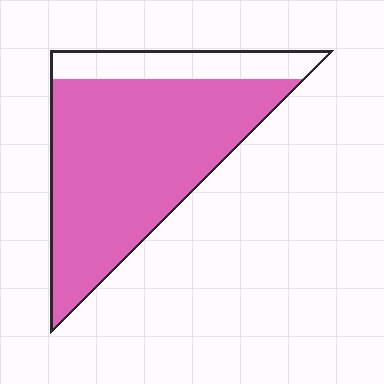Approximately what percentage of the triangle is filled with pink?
Approximately 80%.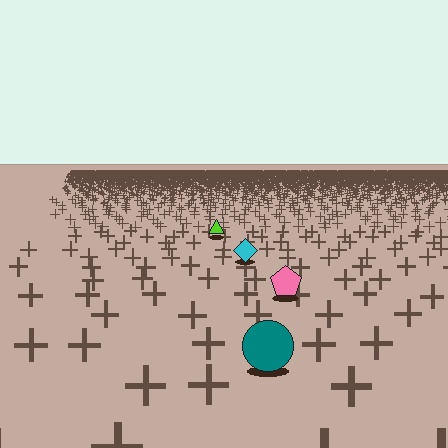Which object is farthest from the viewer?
The lime triangle is farthest from the viewer. It appears smaller and the ground texture around it is denser.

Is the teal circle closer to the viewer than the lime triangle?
Yes. The teal circle is closer — you can tell from the texture gradient: the ground texture is coarser near it.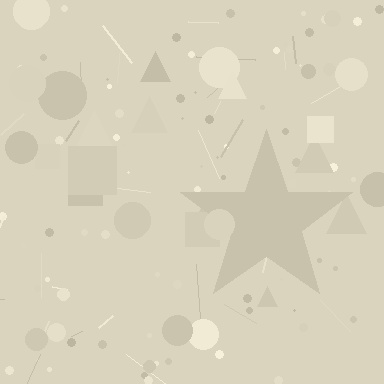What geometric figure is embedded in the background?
A star is embedded in the background.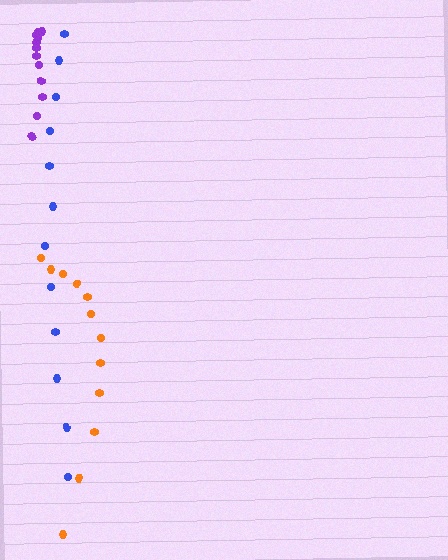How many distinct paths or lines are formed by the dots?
There are 3 distinct paths.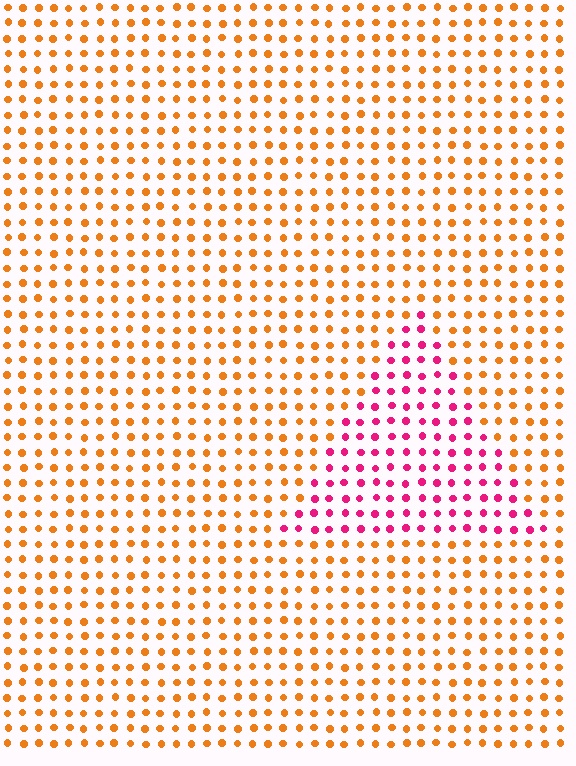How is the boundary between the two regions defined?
The boundary is defined purely by a slight shift in hue (about 59 degrees). Spacing, size, and orientation are identical on both sides.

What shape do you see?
I see a triangle.